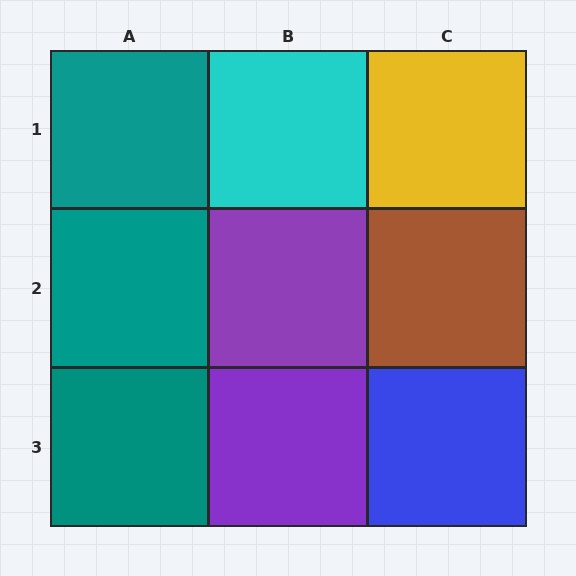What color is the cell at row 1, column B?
Cyan.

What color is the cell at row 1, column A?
Teal.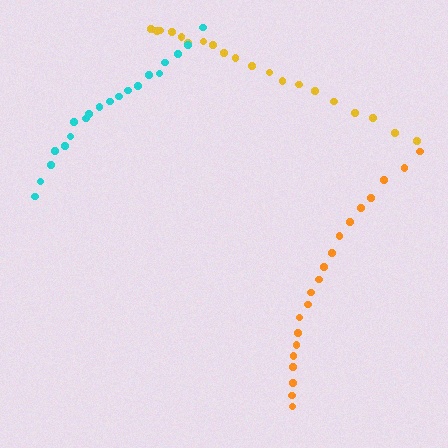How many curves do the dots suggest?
There are 3 distinct paths.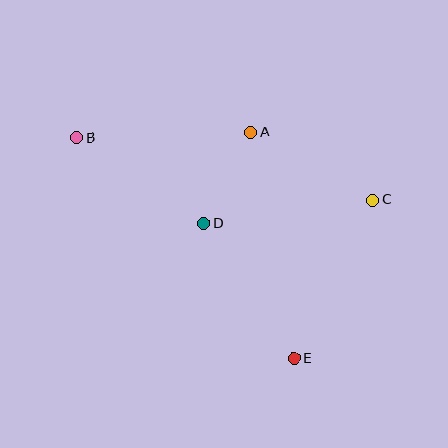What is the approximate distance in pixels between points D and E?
The distance between D and E is approximately 162 pixels.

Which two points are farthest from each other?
Points B and E are farthest from each other.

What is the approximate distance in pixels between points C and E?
The distance between C and E is approximately 177 pixels.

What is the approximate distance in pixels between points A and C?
The distance between A and C is approximately 140 pixels.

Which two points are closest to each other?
Points A and D are closest to each other.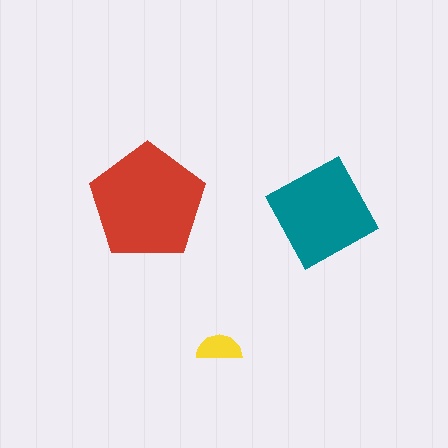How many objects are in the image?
There are 3 objects in the image.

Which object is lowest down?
The yellow semicircle is bottommost.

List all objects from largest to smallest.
The red pentagon, the teal diamond, the yellow semicircle.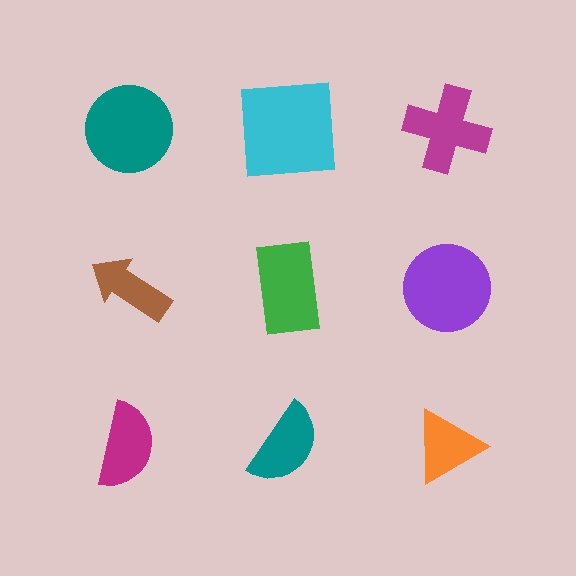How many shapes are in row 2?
3 shapes.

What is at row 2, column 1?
A brown arrow.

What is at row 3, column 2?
A teal semicircle.